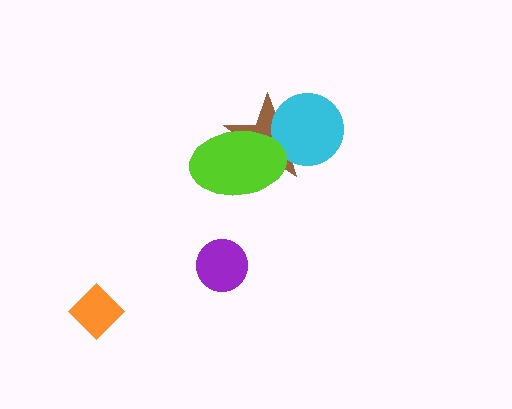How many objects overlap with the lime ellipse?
1 object overlaps with the lime ellipse.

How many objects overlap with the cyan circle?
1 object overlaps with the cyan circle.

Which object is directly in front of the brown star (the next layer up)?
The cyan circle is directly in front of the brown star.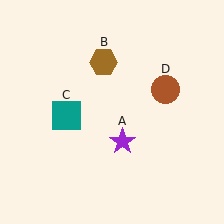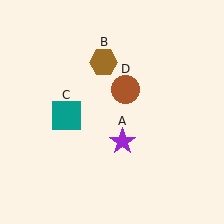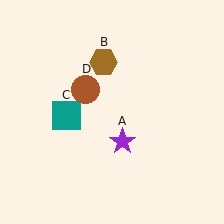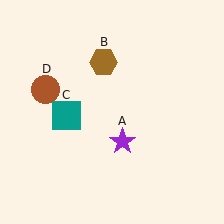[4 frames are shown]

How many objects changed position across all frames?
1 object changed position: brown circle (object D).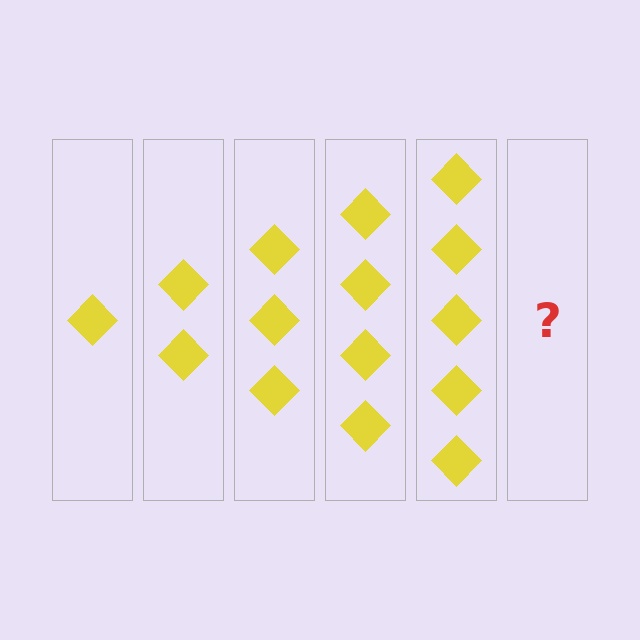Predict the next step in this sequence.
The next step is 6 diamonds.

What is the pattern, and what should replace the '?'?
The pattern is that each step adds one more diamond. The '?' should be 6 diamonds.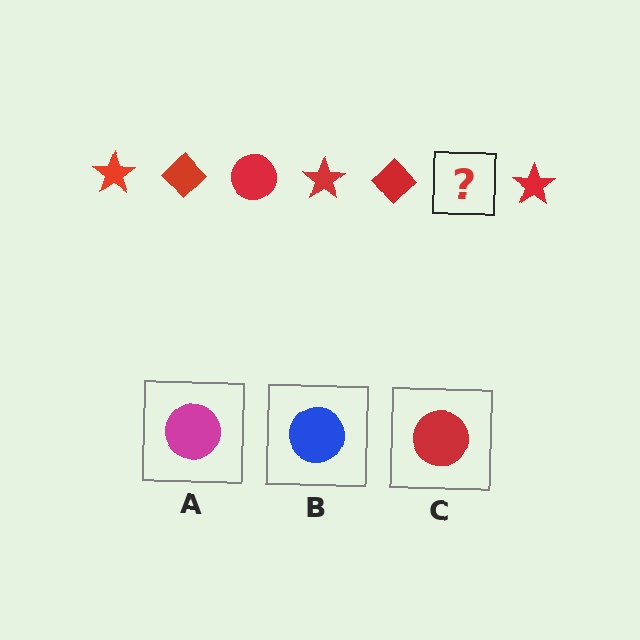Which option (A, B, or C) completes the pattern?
C.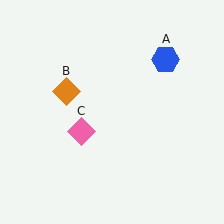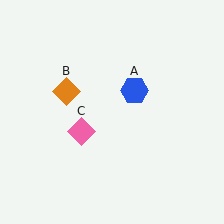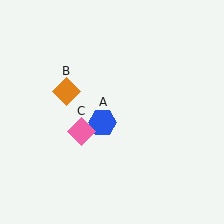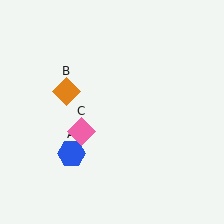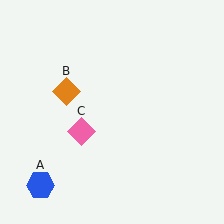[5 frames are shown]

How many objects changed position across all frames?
1 object changed position: blue hexagon (object A).